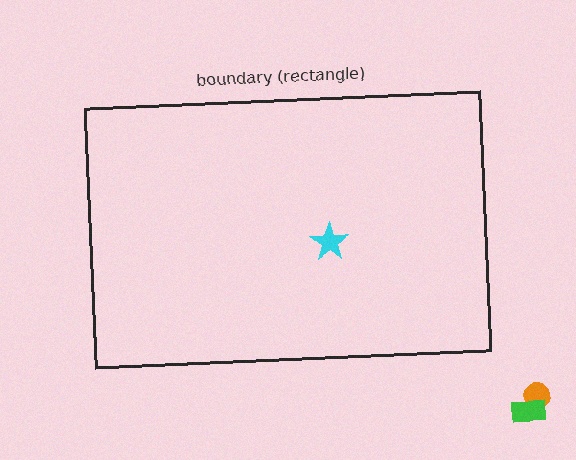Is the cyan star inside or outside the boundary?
Inside.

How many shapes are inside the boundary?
1 inside, 2 outside.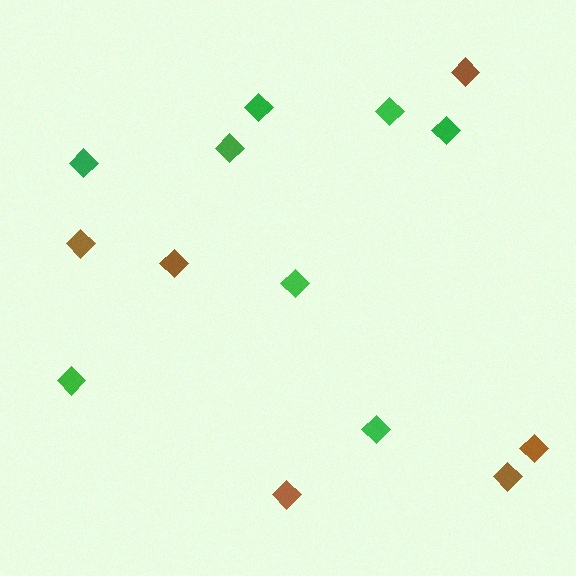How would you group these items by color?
There are 2 groups: one group of green diamonds (8) and one group of brown diamonds (6).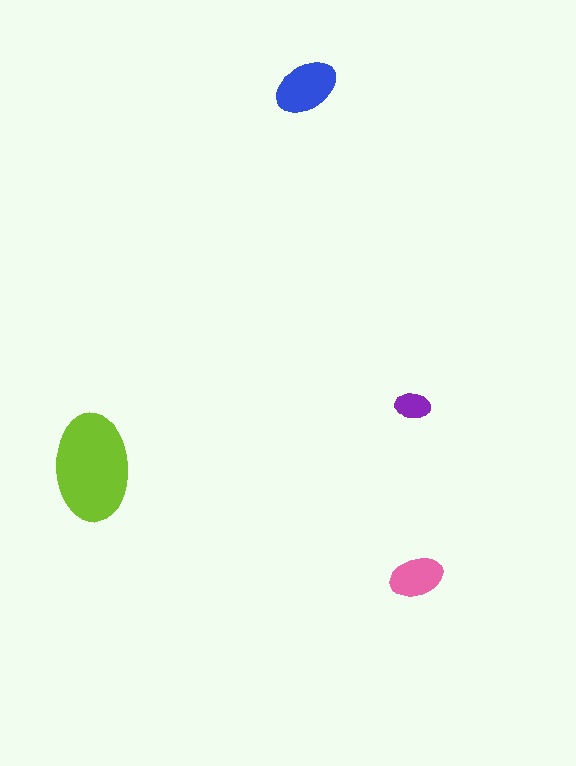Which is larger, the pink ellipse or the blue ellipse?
The blue one.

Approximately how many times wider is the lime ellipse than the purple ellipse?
About 3 times wider.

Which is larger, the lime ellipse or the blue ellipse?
The lime one.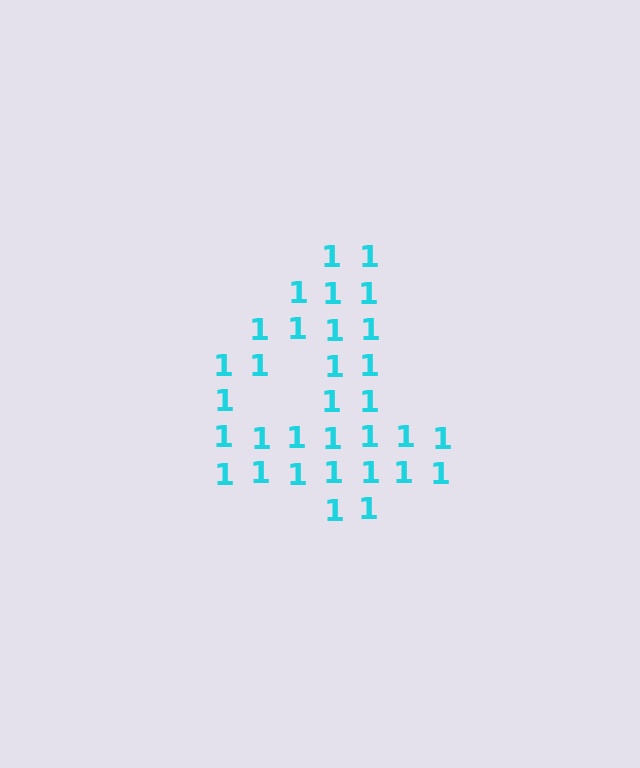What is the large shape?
The large shape is the digit 4.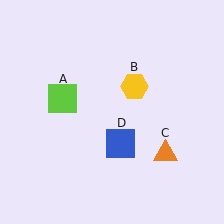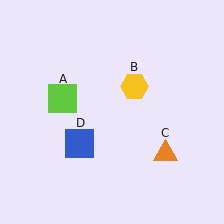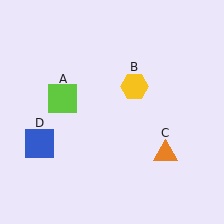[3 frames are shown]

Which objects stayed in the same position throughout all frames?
Lime square (object A) and yellow hexagon (object B) and orange triangle (object C) remained stationary.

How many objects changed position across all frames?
1 object changed position: blue square (object D).